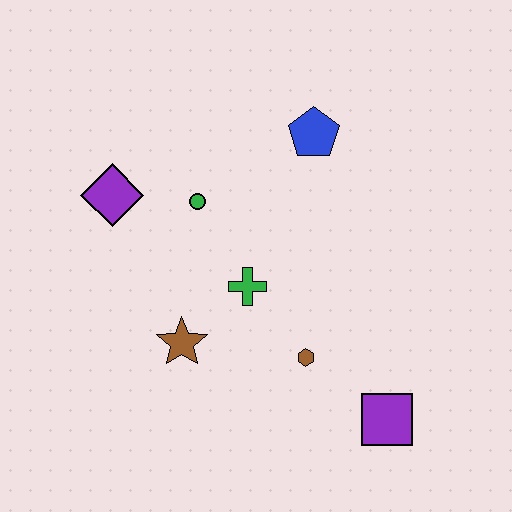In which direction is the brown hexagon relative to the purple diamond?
The brown hexagon is to the right of the purple diamond.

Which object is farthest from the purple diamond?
The purple square is farthest from the purple diamond.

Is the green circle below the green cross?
No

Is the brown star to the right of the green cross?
No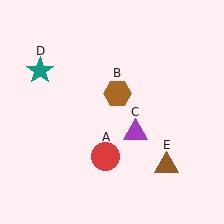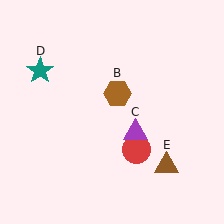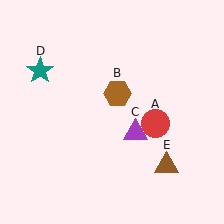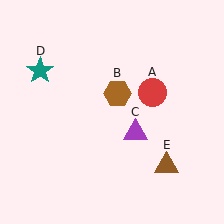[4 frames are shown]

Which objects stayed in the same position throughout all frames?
Brown hexagon (object B) and purple triangle (object C) and teal star (object D) and brown triangle (object E) remained stationary.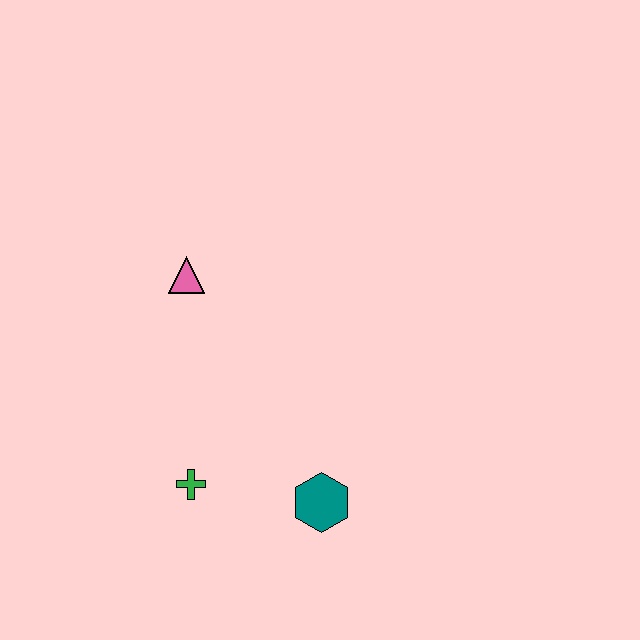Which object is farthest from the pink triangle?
The teal hexagon is farthest from the pink triangle.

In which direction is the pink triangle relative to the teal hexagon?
The pink triangle is above the teal hexagon.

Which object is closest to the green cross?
The teal hexagon is closest to the green cross.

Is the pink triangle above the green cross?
Yes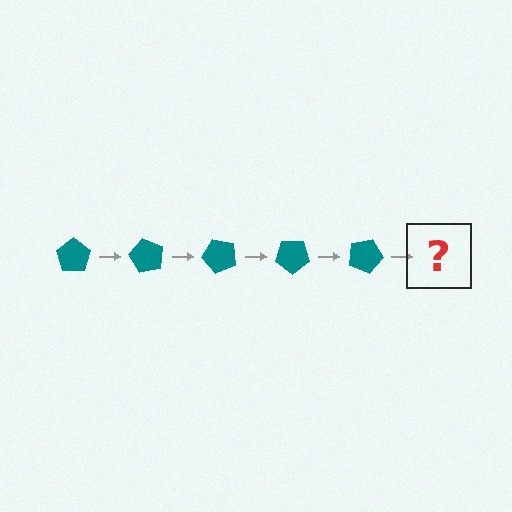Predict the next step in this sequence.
The next step is a teal pentagon rotated 300 degrees.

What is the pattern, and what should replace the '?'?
The pattern is that the pentagon rotates 60 degrees each step. The '?' should be a teal pentagon rotated 300 degrees.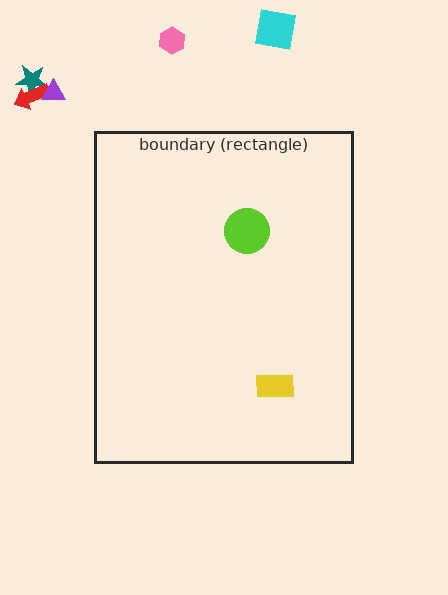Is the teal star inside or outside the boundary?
Outside.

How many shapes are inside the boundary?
2 inside, 5 outside.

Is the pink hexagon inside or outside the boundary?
Outside.